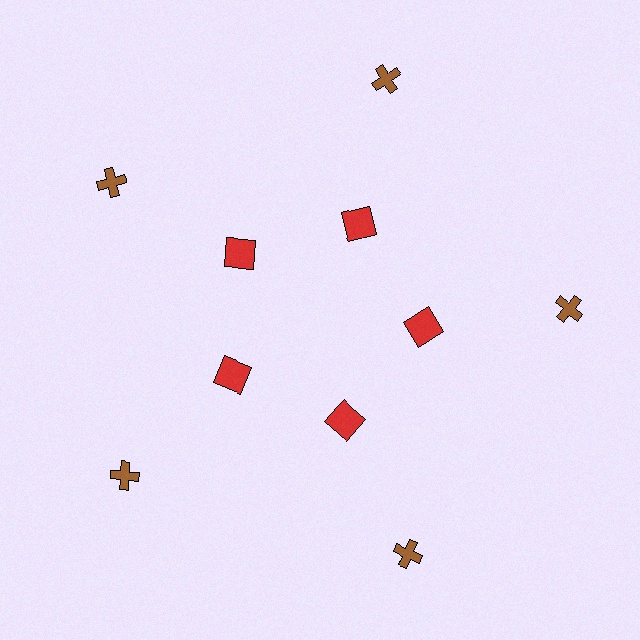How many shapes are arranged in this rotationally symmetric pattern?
There are 10 shapes, arranged in 5 groups of 2.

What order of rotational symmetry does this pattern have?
This pattern has 5-fold rotational symmetry.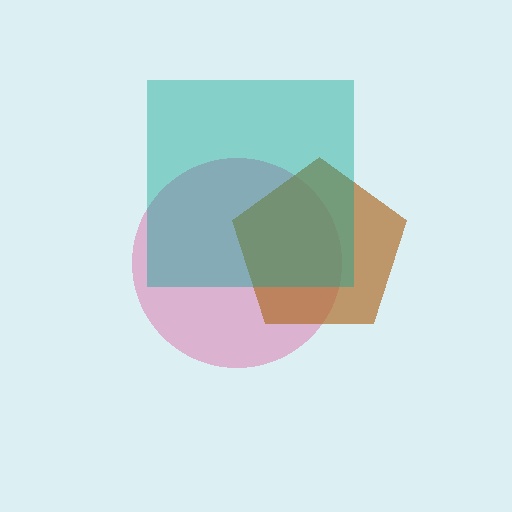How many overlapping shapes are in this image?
There are 3 overlapping shapes in the image.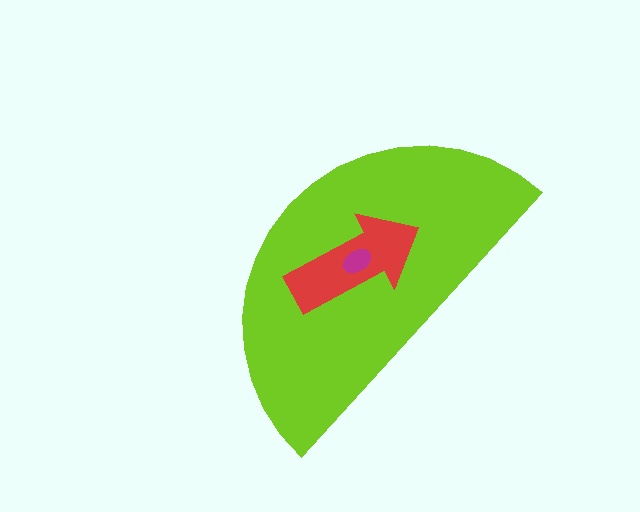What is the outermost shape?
The lime semicircle.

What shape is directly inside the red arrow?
The magenta ellipse.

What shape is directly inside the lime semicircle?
The red arrow.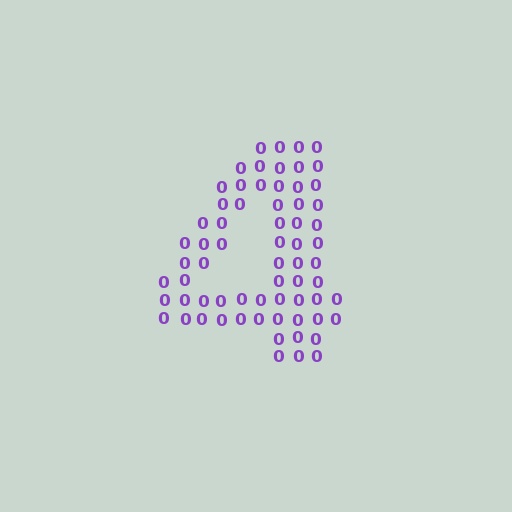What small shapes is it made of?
It is made of small digit 0's.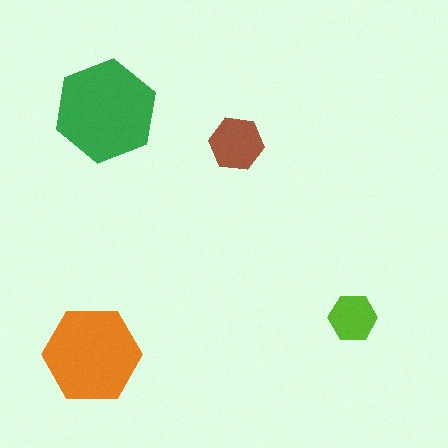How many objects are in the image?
There are 4 objects in the image.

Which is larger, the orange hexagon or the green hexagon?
The green one.